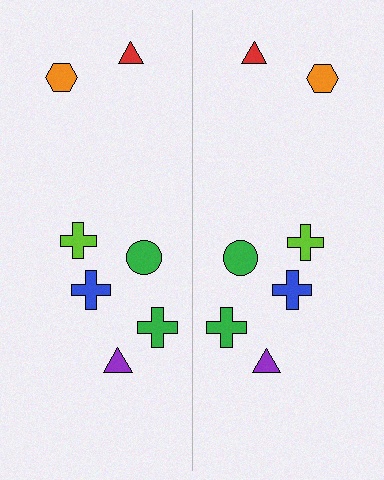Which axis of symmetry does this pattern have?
The pattern has a vertical axis of symmetry running through the center of the image.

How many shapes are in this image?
There are 14 shapes in this image.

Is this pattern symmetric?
Yes, this pattern has bilateral (reflection) symmetry.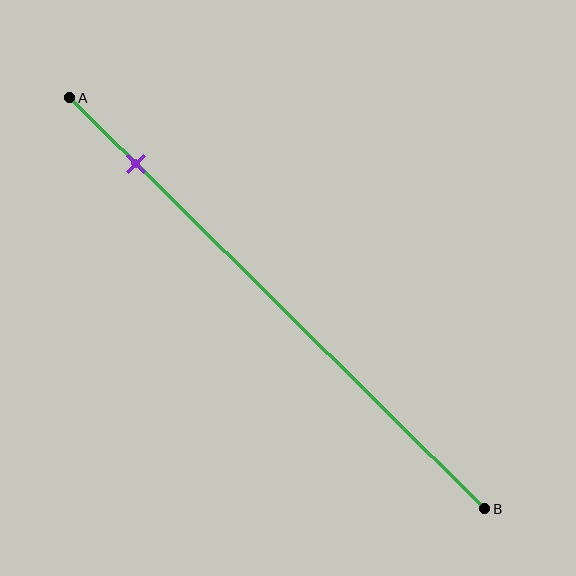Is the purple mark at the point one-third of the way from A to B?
No, the mark is at about 15% from A, not at the 33% one-third point.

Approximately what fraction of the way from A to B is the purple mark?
The purple mark is approximately 15% of the way from A to B.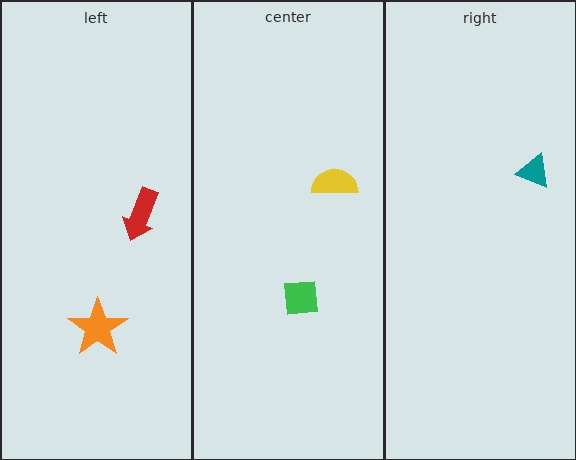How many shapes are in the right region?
1.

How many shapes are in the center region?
2.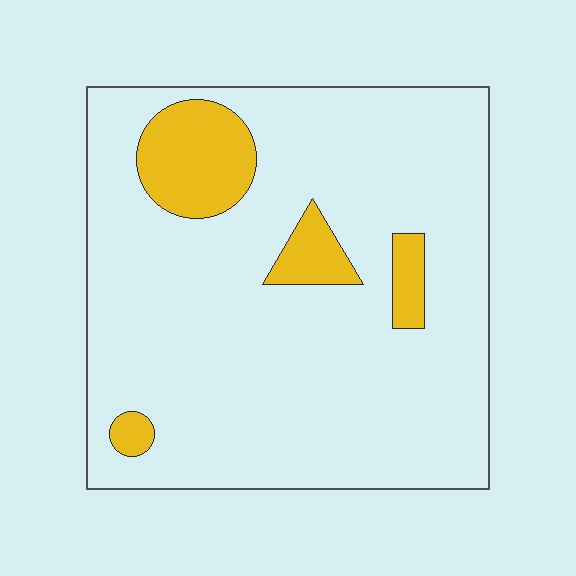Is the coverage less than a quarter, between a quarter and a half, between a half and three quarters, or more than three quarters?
Less than a quarter.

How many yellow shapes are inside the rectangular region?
4.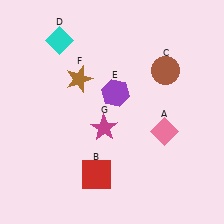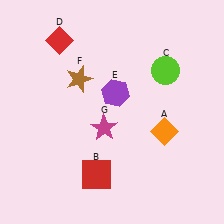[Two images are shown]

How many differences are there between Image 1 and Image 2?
There are 3 differences between the two images.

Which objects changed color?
A changed from pink to orange. C changed from brown to lime. D changed from cyan to red.